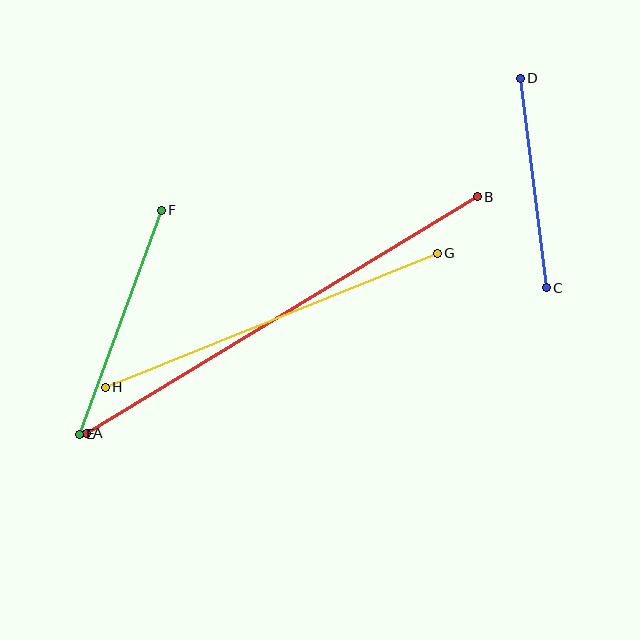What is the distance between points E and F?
The distance is approximately 239 pixels.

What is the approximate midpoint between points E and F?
The midpoint is at approximately (120, 322) pixels.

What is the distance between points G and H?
The distance is approximately 358 pixels.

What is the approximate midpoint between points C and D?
The midpoint is at approximately (533, 183) pixels.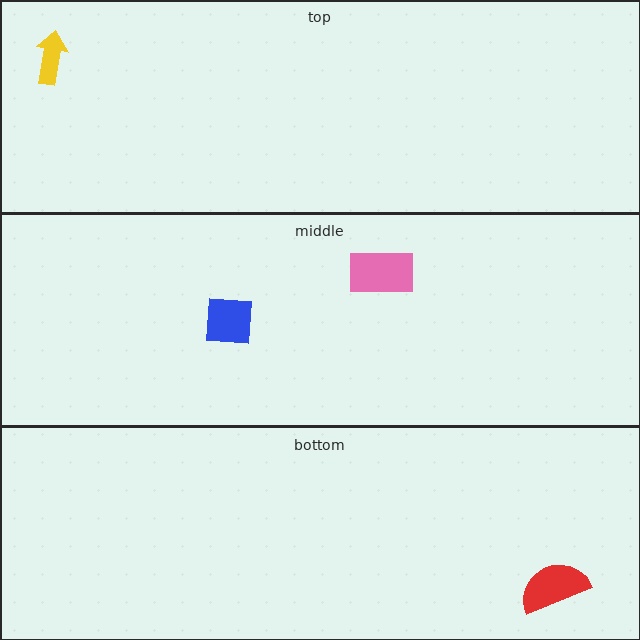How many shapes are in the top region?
1.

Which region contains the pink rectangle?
The middle region.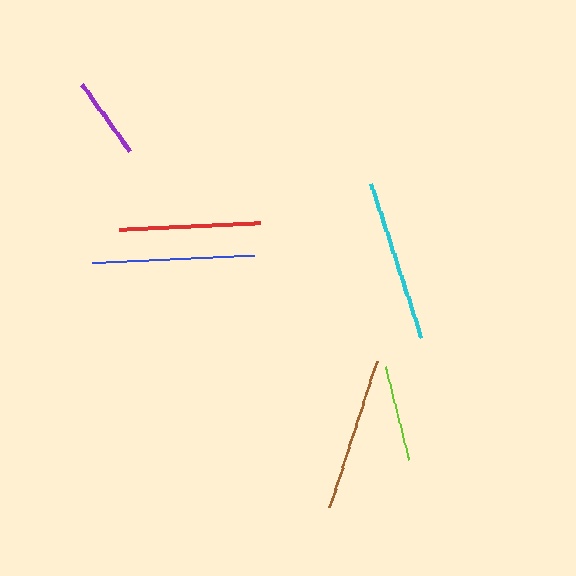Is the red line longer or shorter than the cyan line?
The cyan line is longer than the red line.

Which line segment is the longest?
The blue line is the longest at approximately 163 pixels.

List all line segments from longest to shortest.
From longest to shortest: blue, cyan, brown, red, lime, purple.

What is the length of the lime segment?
The lime segment is approximately 96 pixels long.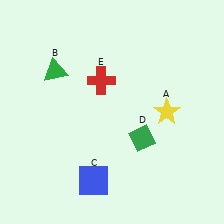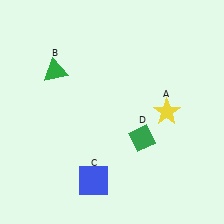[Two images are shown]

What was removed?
The red cross (E) was removed in Image 2.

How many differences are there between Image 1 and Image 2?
There is 1 difference between the two images.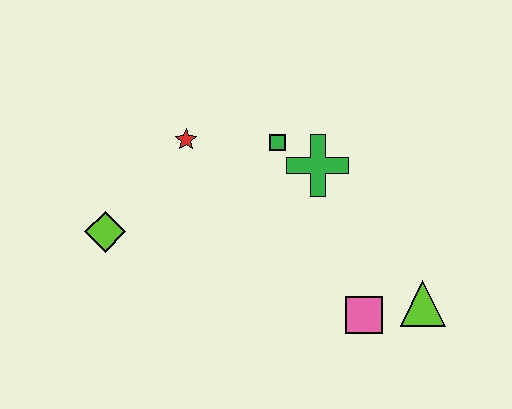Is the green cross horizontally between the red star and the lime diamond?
No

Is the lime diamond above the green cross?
No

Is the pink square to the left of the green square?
No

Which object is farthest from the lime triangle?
The lime diamond is farthest from the lime triangle.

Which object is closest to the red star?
The green square is closest to the red star.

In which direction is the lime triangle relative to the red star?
The lime triangle is to the right of the red star.